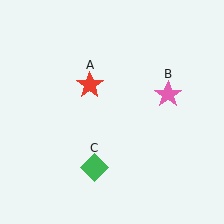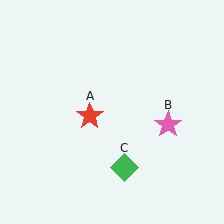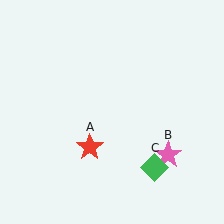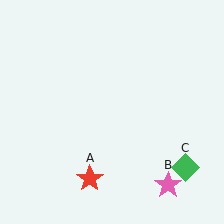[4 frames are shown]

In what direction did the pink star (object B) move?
The pink star (object B) moved down.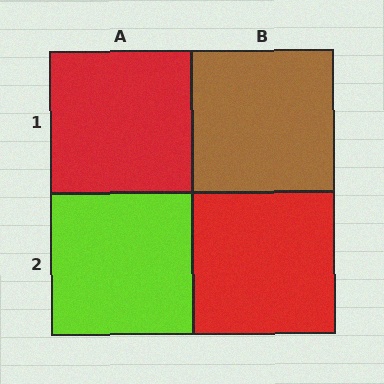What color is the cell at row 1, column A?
Red.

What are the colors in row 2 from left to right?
Lime, red.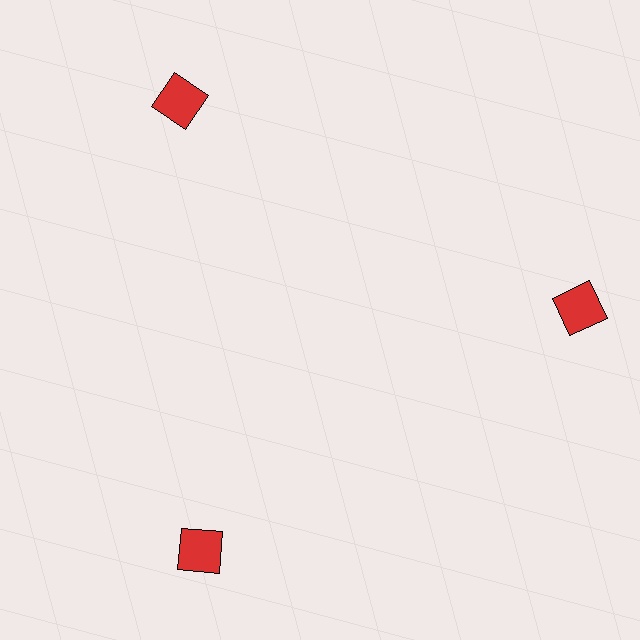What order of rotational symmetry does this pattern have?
This pattern has 3-fold rotational symmetry.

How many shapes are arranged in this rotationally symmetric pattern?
There are 3 shapes, arranged in 3 groups of 1.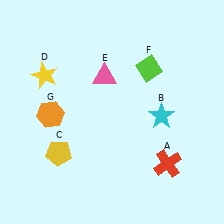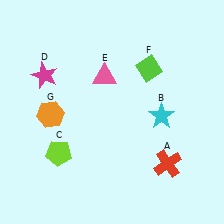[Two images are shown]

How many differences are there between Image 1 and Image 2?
There are 2 differences between the two images.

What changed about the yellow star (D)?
In Image 1, D is yellow. In Image 2, it changed to magenta.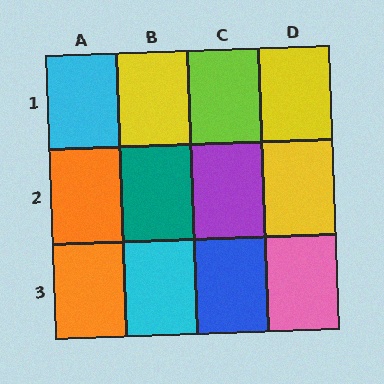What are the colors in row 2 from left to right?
Orange, teal, purple, yellow.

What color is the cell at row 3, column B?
Cyan.